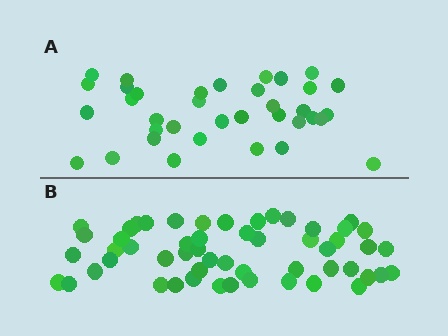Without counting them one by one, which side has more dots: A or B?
Region B (the bottom region) has more dots.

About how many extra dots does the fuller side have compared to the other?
Region B has approximately 20 more dots than region A.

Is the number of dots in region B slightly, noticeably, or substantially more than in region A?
Region B has substantially more. The ratio is roughly 1.5 to 1.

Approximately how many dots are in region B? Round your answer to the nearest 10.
About 50 dots. (The exact count is 54, which rounds to 50.)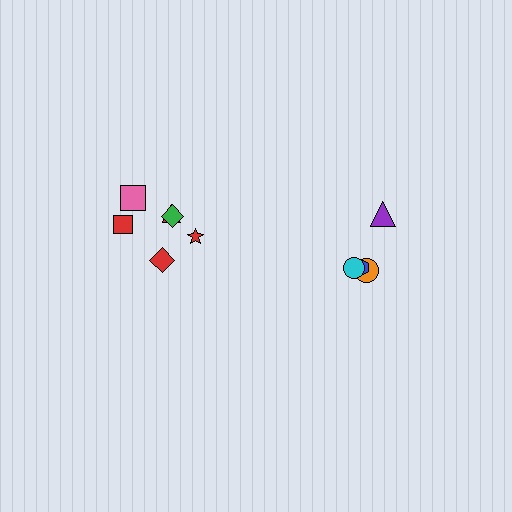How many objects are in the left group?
There are 6 objects.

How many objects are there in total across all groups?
There are 10 objects.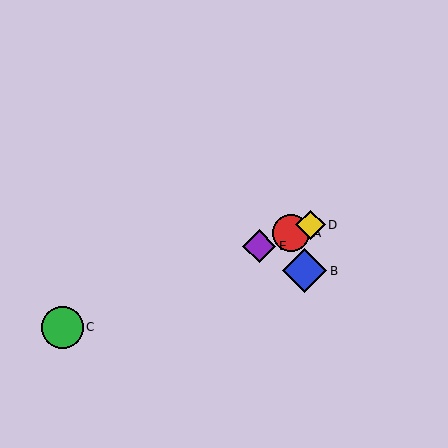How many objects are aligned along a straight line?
4 objects (A, C, D, E) are aligned along a straight line.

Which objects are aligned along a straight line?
Objects A, C, D, E are aligned along a straight line.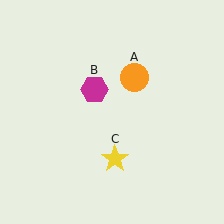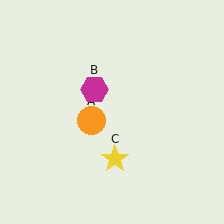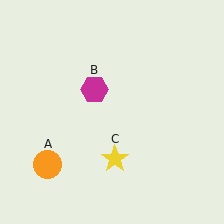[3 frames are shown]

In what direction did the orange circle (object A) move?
The orange circle (object A) moved down and to the left.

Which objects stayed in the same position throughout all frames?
Magenta hexagon (object B) and yellow star (object C) remained stationary.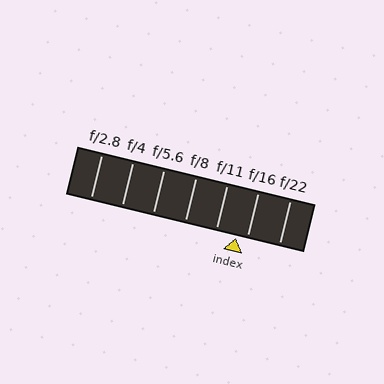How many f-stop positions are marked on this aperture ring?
There are 7 f-stop positions marked.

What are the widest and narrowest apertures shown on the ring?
The widest aperture shown is f/2.8 and the narrowest is f/22.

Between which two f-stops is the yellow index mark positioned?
The index mark is between f/11 and f/16.